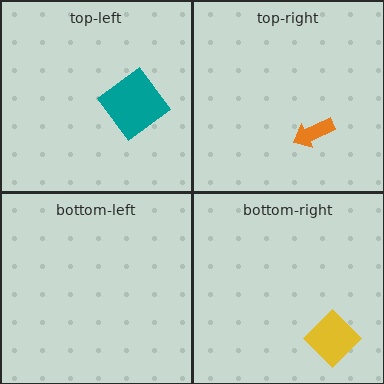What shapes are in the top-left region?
The teal diamond.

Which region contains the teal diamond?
The top-left region.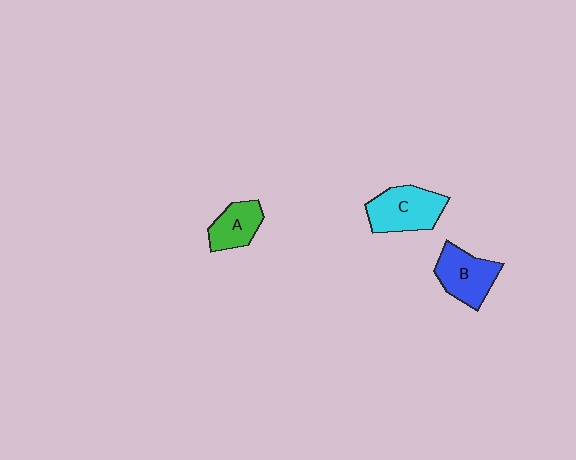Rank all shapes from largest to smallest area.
From largest to smallest: C (cyan), B (blue), A (green).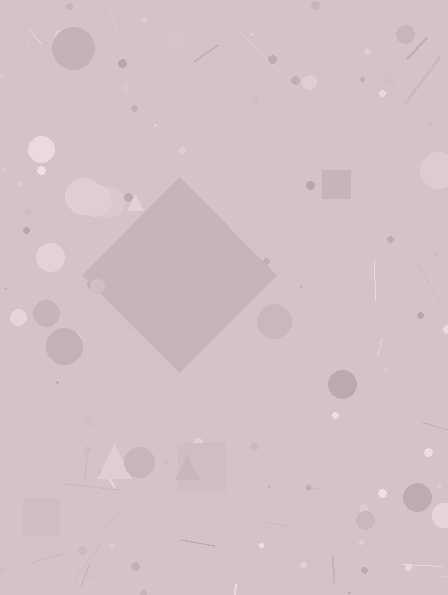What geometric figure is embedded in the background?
A diamond is embedded in the background.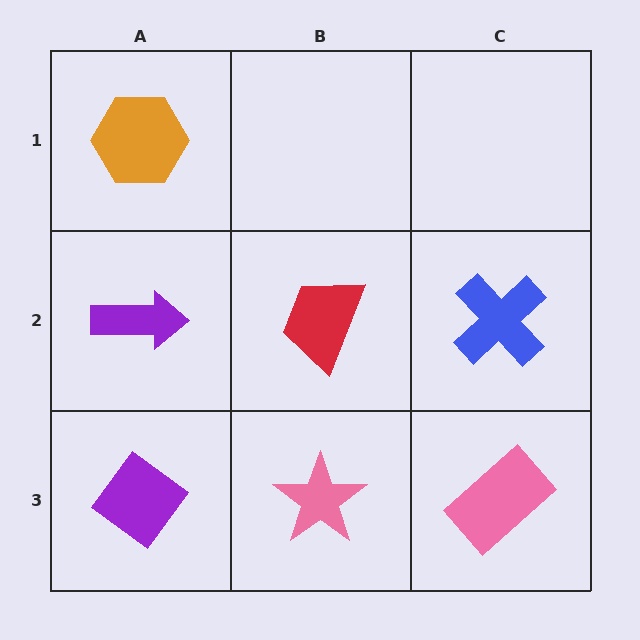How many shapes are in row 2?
3 shapes.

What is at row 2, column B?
A red trapezoid.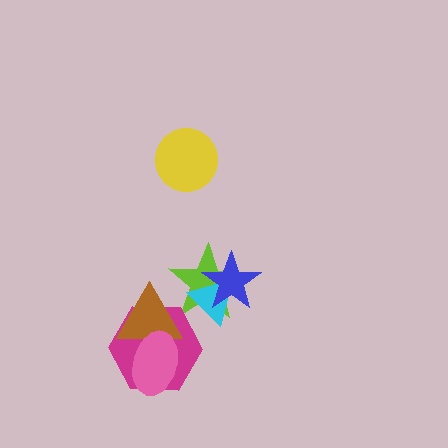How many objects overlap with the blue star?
2 objects overlap with the blue star.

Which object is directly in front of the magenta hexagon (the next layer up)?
The brown triangle is directly in front of the magenta hexagon.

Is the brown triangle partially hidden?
Yes, it is partially covered by another shape.